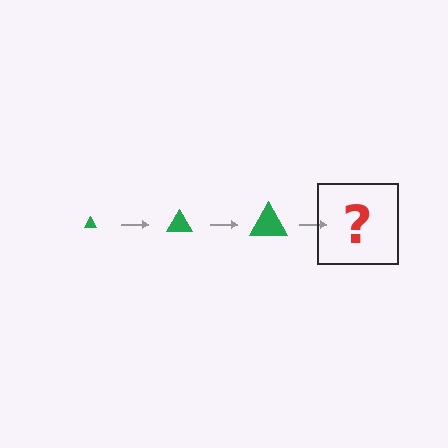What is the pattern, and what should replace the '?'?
The pattern is that the triangle gets progressively larger each step. The '?' should be a green triangle, larger than the previous one.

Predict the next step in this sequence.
The next step is a green triangle, larger than the previous one.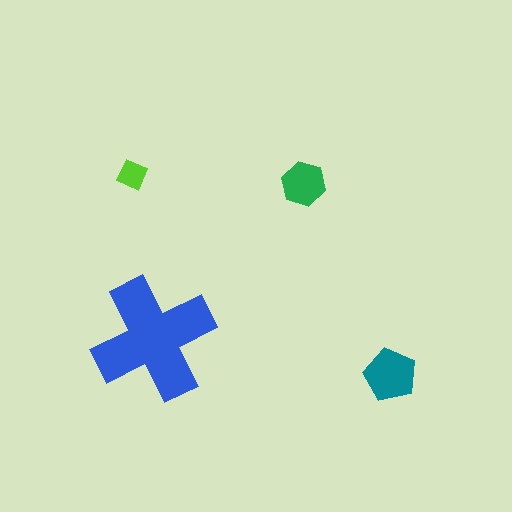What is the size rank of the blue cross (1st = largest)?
1st.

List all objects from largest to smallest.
The blue cross, the teal pentagon, the green hexagon, the lime diamond.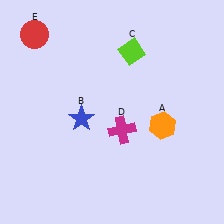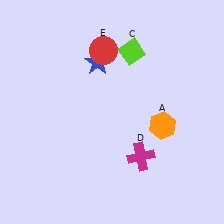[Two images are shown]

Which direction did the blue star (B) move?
The blue star (B) moved up.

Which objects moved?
The objects that moved are: the blue star (B), the magenta cross (D), the red circle (E).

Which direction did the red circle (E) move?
The red circle (E) moved right.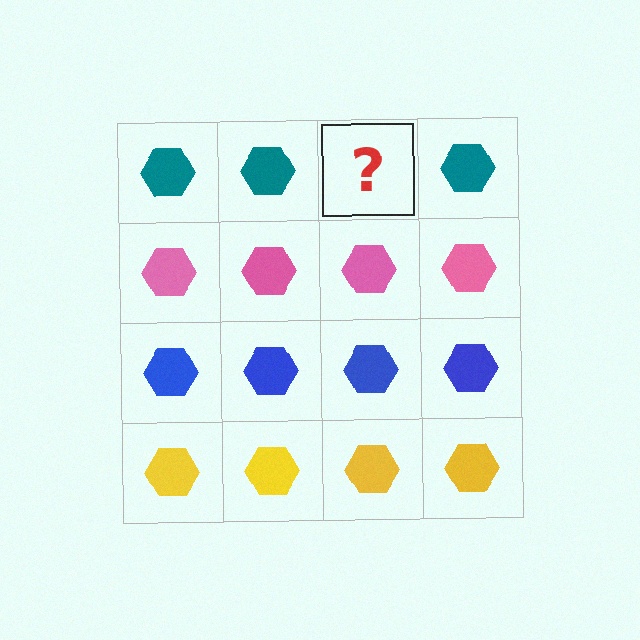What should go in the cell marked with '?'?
The missing cell should contain a teal hexagon.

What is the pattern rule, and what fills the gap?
The rule is that each row has a consistent color. The gap should be filled with a teal hexagon.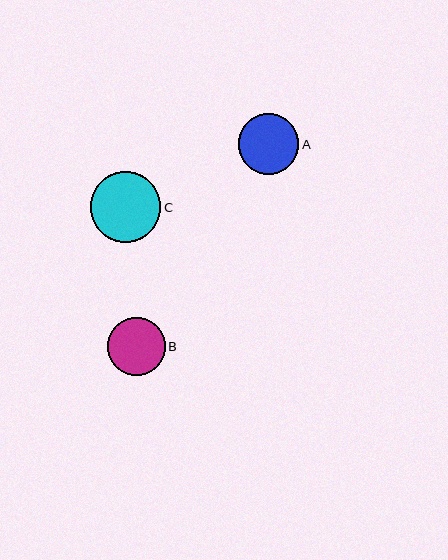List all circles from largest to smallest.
From largest to smallest: C, A, B.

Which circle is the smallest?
Circle B is the smallest with a size of approximately 58 pixels.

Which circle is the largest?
Circle C is the largest with a size of approximately 70 pixels.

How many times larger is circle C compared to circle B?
Circle C is approximately 1.2 times the size of circle B.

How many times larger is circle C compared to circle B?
Circle C is approximately 1.2 times the size of circle B.